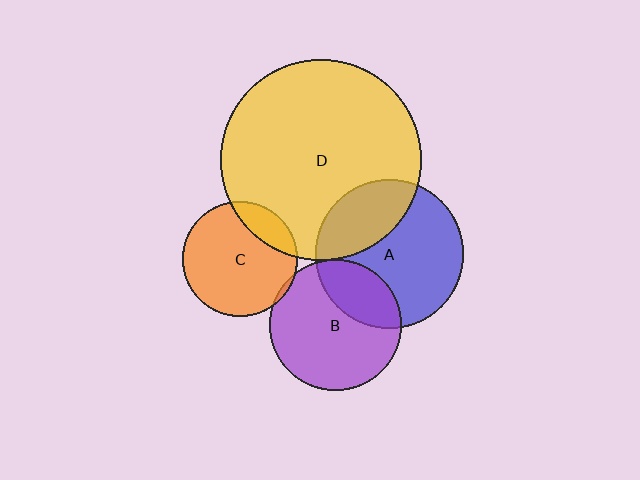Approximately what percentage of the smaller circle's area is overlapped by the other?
Approximately 5%.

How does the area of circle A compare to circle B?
Approximately 1.3 times.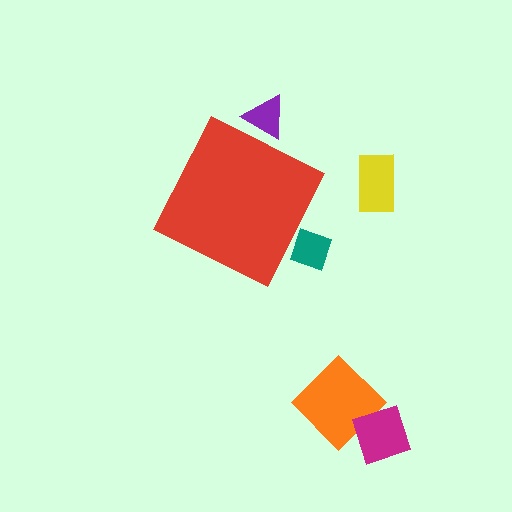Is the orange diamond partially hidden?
No, the orange diamond is fully visible.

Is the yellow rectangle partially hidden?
No, the yellow rectangle is fully visible.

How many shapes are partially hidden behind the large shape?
2 shapes are partially hidden.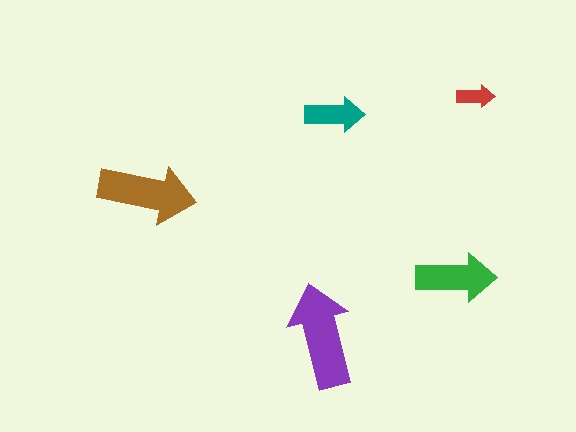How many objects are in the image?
There are 5 objects in the image.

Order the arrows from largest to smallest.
the purple one, the brown one, the green one, the teal one, the red one.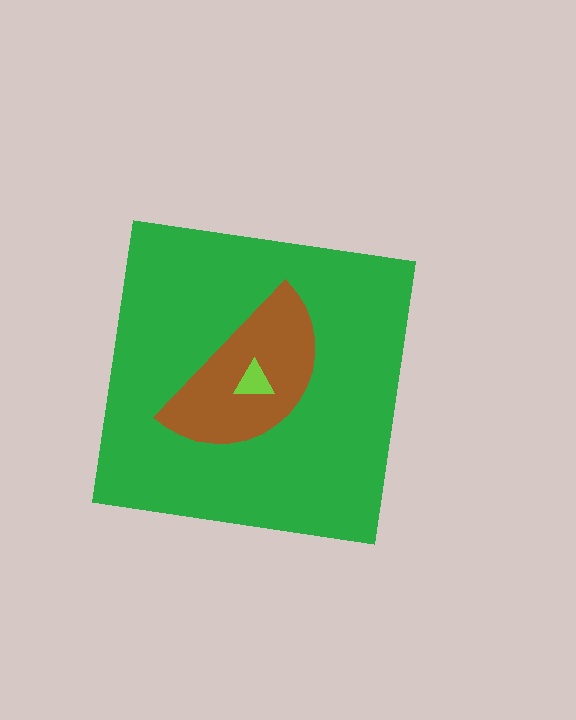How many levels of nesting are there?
3.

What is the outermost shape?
The green square.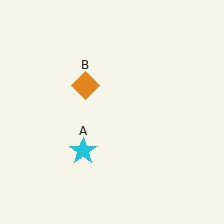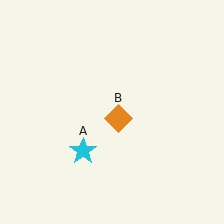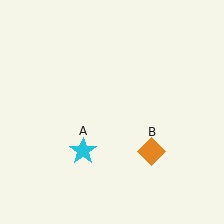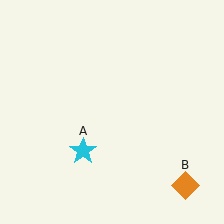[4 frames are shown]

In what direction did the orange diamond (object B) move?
The orange diamond (object B) moved down and to the right.